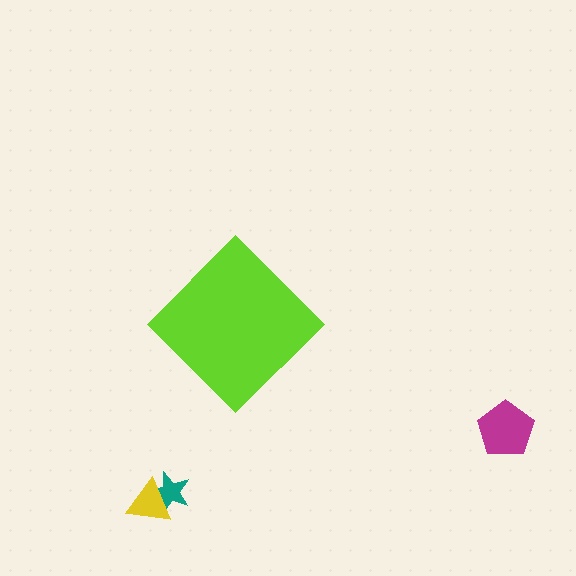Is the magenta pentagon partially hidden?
No, the magenta pentagon is fully visible.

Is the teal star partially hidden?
No, the teal star is fully visible.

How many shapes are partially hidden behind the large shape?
0 shapes are partially hidden.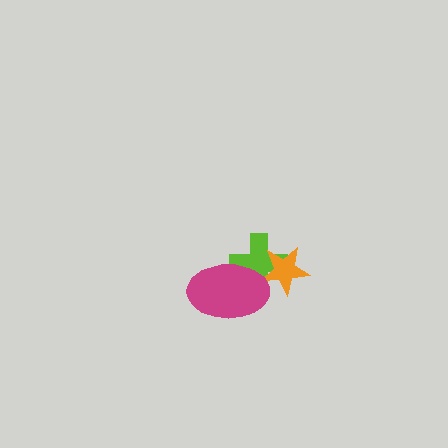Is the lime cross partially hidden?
Yes, it is partially covered by another shape.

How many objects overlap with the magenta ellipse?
2 objects overlap with the magenta ellipse.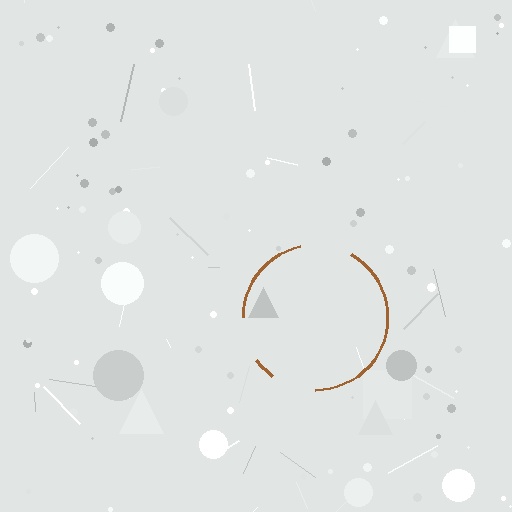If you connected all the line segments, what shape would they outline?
They would outline a circle.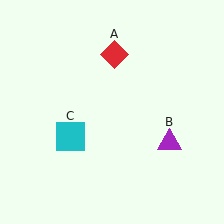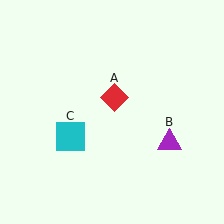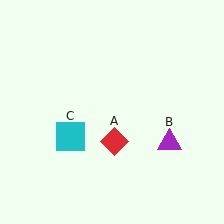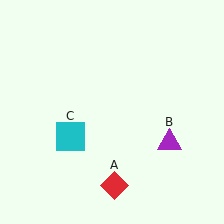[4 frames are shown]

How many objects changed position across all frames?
1 object changed position: red diamond (object A).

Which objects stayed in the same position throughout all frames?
Purple triangle (object B) and cyan square (object C) remained stationary.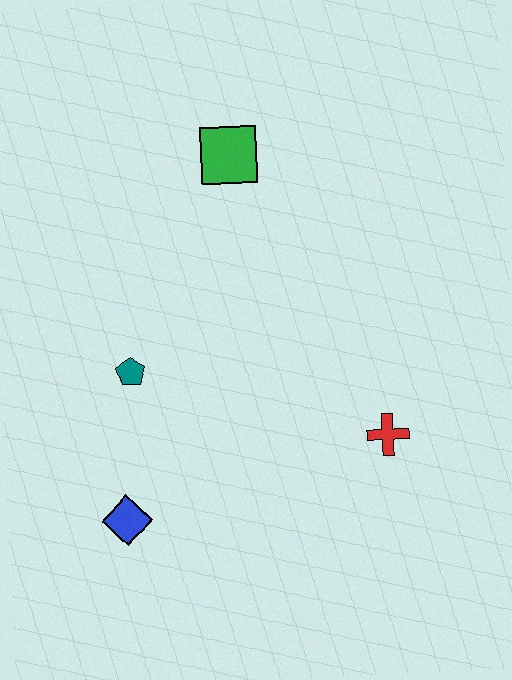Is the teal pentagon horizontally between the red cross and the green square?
No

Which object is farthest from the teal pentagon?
The red cross is farthest from the teal pentagon.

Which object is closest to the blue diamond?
The teal pentagon is closest to the blue diamond.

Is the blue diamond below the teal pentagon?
Yes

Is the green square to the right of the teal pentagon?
Yes